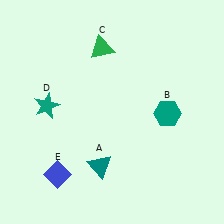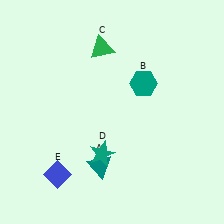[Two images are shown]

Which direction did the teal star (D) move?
The teal star (D) moved right.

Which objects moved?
The objects that moved are: the teal hexagon (B), the teal star (D).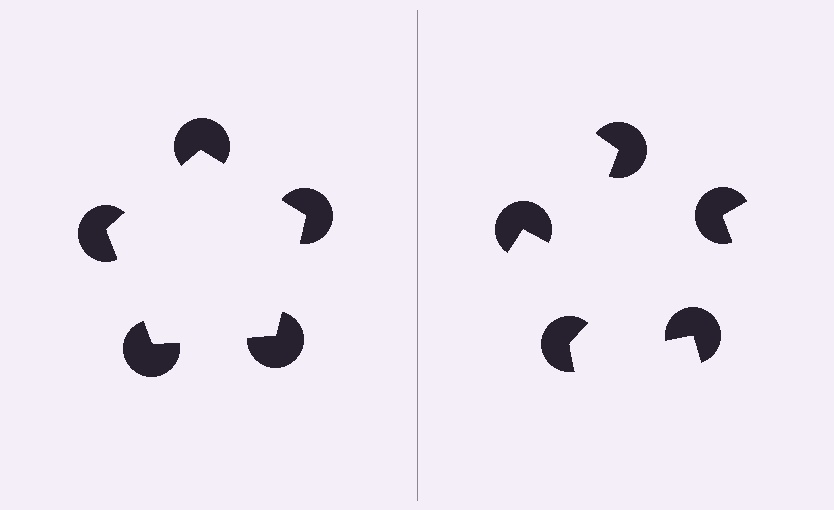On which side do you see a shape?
An illusory pentagon appears on the left side. On the right side the wedge cuts are rotated, so no coherent shape forms.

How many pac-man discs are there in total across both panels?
10 — 5 on each side.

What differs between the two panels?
The pac-man discs are positioned identically on both sides; only the wedge orientations differ. On the left they align to a pentagon; on the right they are misaligned.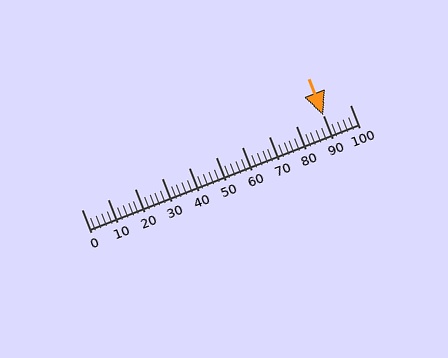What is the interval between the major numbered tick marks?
The major tick marks are spaced 10 units apart.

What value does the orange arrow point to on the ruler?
The orange arrow points to approximately 90.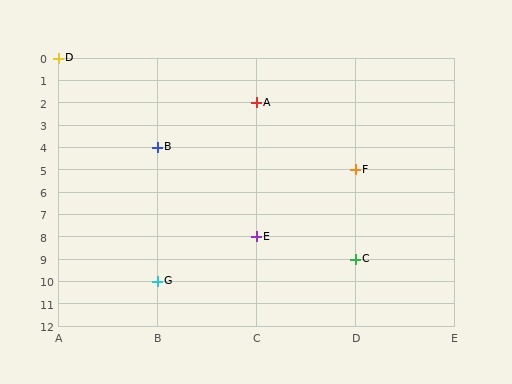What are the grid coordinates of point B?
Point B is at grid coordinates (B, 4).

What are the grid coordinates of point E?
Point E is at grid coordinates (C, 8).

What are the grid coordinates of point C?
Point C is at grid coordinates (D, 9).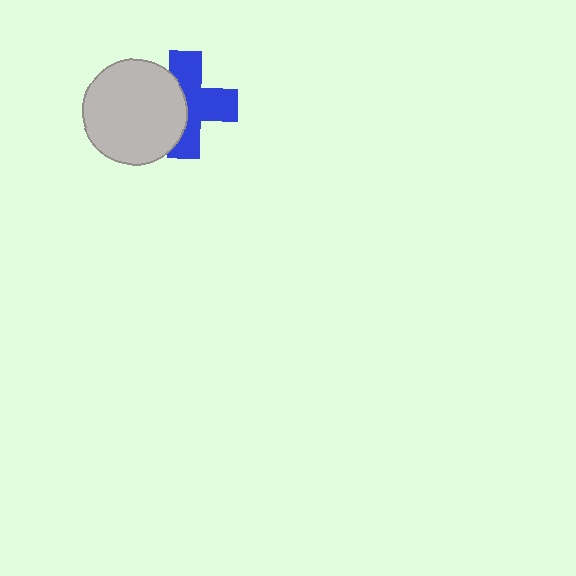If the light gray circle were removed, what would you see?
You would see the complete blue cross.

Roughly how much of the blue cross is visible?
About half of it is visible (roughly 59%).